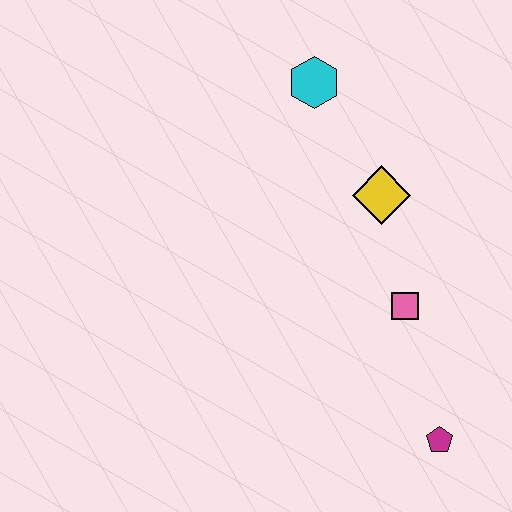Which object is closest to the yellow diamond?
The pink square is closest to the yellow diamond.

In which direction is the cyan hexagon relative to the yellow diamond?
The cyan hexagon is above the yellow diamond.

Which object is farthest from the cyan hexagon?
The magenta pentagon is farthest from the cyan hexagon.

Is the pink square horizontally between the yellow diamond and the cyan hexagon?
No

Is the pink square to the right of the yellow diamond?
Yes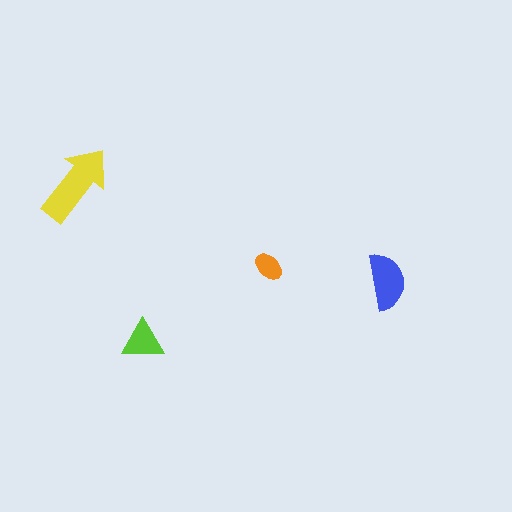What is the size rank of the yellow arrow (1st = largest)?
1st.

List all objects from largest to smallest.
The yellow arrow, the blue semicircle, the lime triangle, the orange ellipse.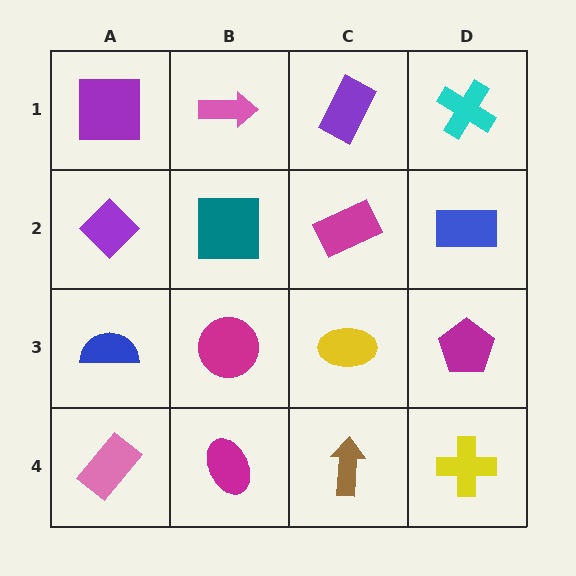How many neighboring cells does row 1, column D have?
2.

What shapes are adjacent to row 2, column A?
A purple square (row 1, column A), a blue semicircle (row 3, column A), a teal square (row 2, column B).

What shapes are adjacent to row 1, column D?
A blue rectangle (row 2, column D), a purple rectangle (row 1, column C).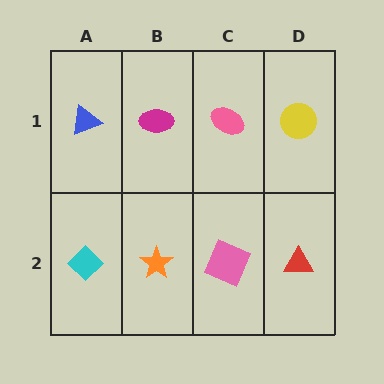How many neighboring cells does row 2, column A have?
2.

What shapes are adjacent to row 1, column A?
A cyan diamond (row 2, column A), a magenta ellipse (row 1, column B).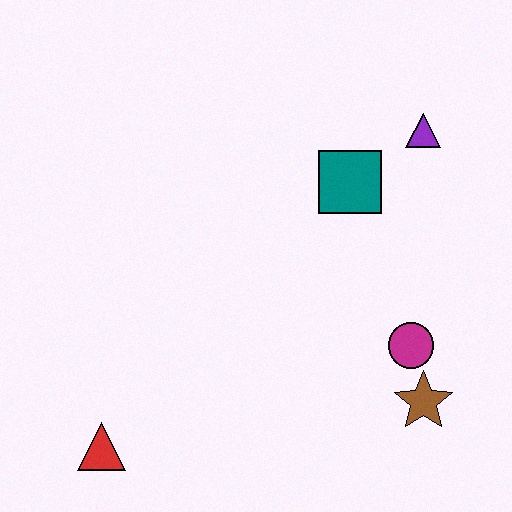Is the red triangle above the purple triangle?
No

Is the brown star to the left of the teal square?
No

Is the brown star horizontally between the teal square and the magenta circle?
No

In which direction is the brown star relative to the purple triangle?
The brown star is below the purple triangle.